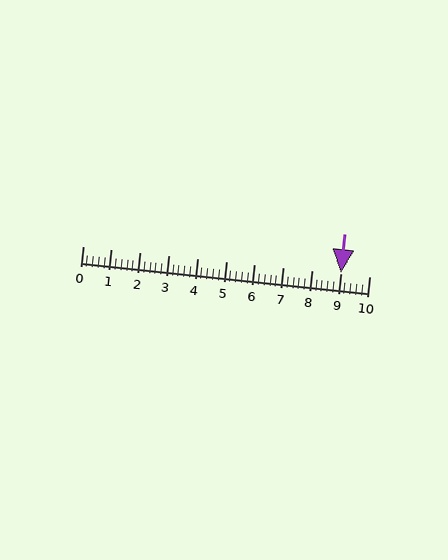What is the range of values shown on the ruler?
The ruler shows values from 0 to 10.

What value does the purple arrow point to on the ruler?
The purple arrow points to approximately 9.0.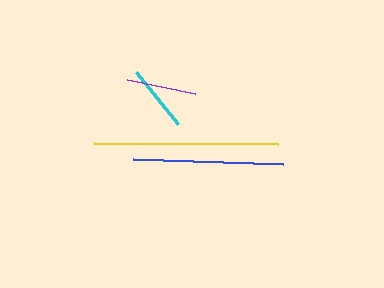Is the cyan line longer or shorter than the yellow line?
The yellow line is longer than the cyan line.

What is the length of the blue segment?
The blue segment is approximately 150 pixels long.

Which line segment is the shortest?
The cyan line is the shortest at approximately 67 pixels.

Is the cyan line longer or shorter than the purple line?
The purple line is longer than the cyan line.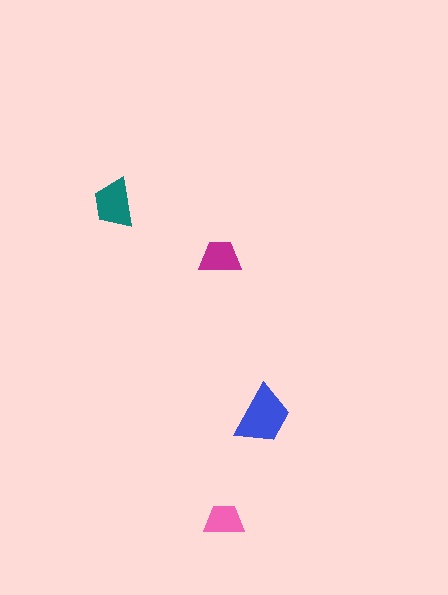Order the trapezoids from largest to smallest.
the blue one, the teal one, the magenta one, the pink one.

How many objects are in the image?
There are 4 objects in the image.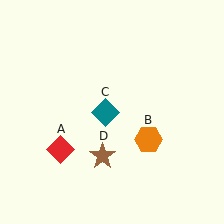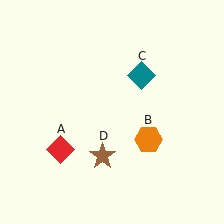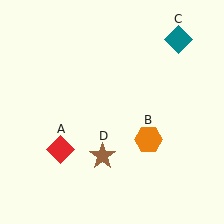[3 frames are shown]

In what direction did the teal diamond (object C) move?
The teal diamond (object C) moved up and to the right.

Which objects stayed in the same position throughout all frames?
Red diamond (object A) and orange hexagon (object B) and brown star (object D) remained stationary.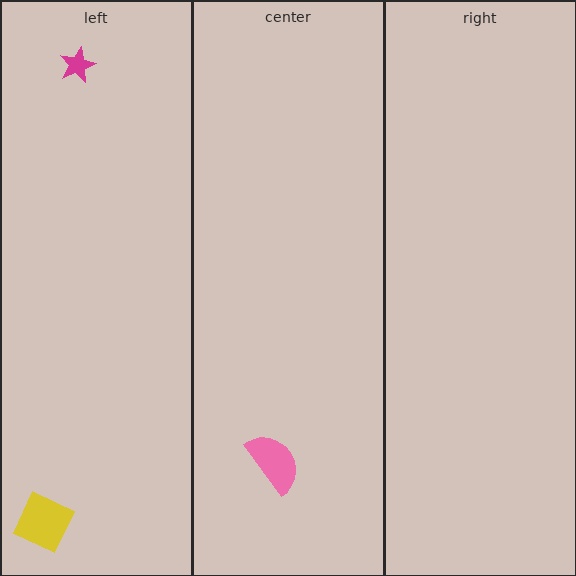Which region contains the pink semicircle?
The center region.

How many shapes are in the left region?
2.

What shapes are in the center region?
The pink semicircle.